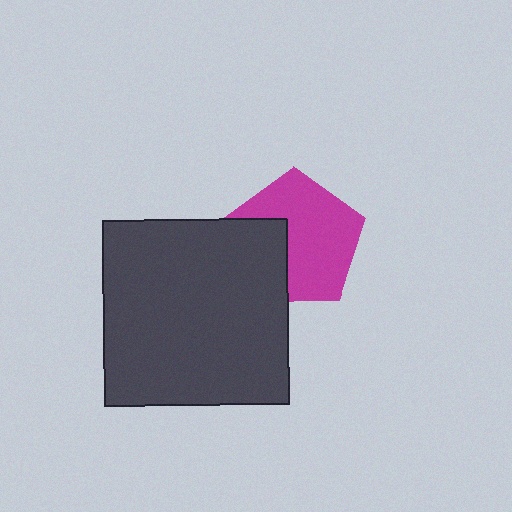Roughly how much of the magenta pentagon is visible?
Most of it is visible (roughly 68%).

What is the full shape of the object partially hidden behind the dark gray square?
The partially hidden object is a magenta pentagon.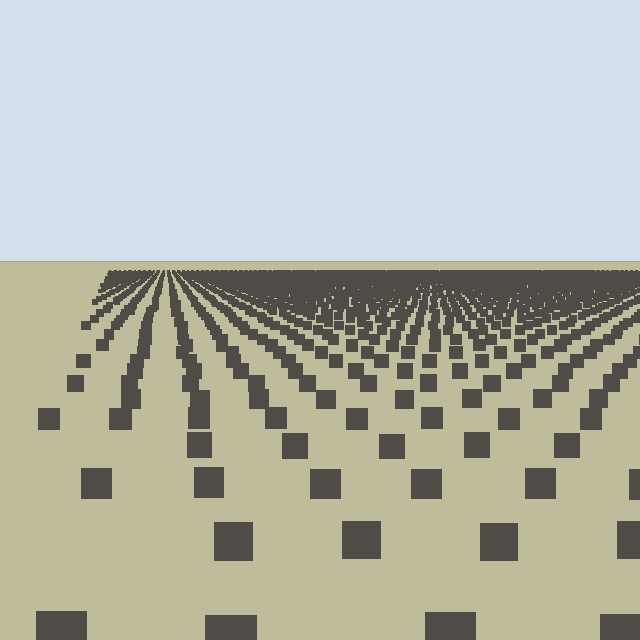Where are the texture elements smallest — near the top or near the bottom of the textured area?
Near the top.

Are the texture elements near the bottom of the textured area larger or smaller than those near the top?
Larger. Near the bottom, elements are closer to the viewer and appear at a bigger on-screen size.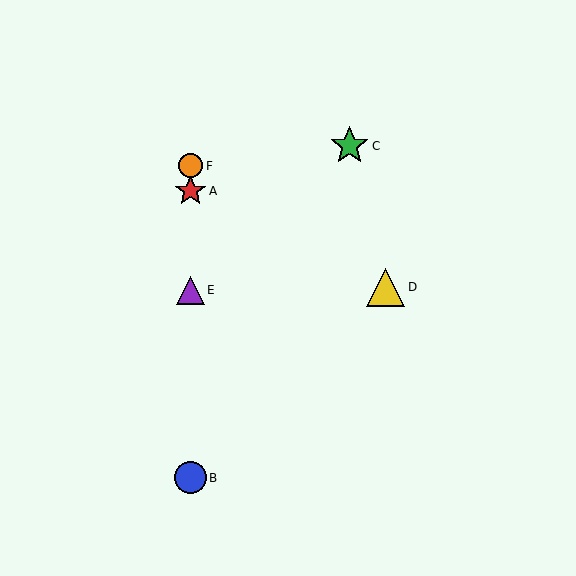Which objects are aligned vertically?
Objects A, B, E, F are aligned vertically.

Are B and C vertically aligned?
No, B is at x≈190 and C is at x≈350.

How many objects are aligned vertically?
4 objects (A, B, E, F) are aligned vertically.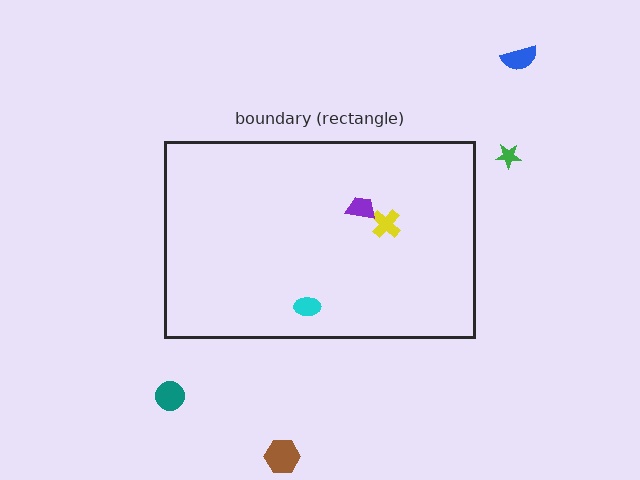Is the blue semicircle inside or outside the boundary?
Outside.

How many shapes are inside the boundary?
3 inside, 4 outside.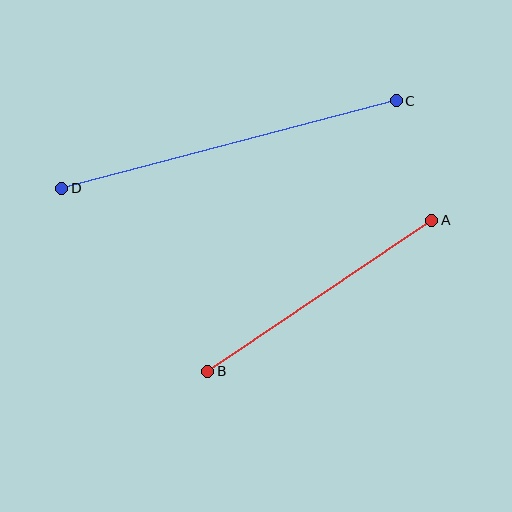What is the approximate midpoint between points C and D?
The midpoint is at approximately (229, 145) pixels.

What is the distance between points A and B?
The distance is approximately 270 pixels.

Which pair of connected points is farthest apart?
Points C and D are farthest apart.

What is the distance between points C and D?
The distance is approximately 346 pixels.